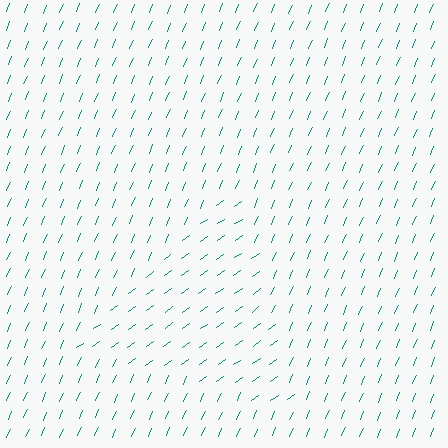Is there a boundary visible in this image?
Yes, there is a texture boundary formed by a change in line orientation.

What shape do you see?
I see a triangle.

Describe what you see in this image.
The image is filled with small teal line segments. A triangle region in the image has lines oriented differently from the surrounding lines, creating a visible texture boundary.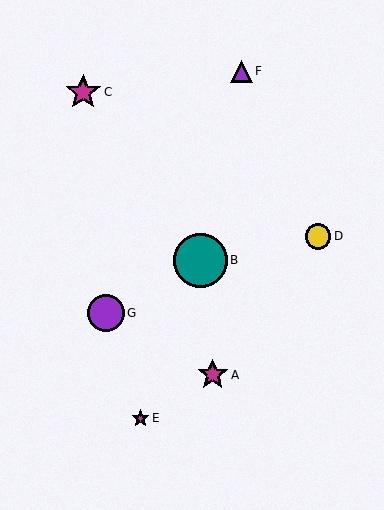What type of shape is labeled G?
Shape G is a purple circle.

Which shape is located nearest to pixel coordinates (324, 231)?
The yellow circle (labeled D) at (318, 236) is nearest to that location.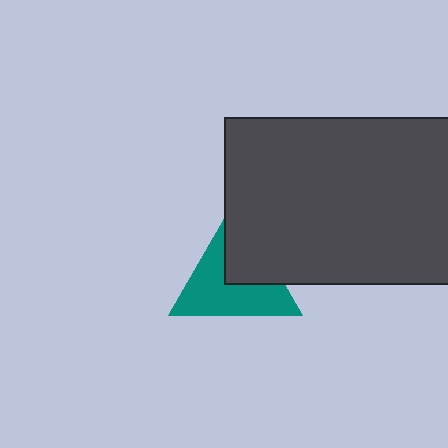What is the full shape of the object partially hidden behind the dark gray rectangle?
The partially hidden object is a teal triangle.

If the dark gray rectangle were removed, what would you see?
You would see the complete teal triangle.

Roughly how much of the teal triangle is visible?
About half of it is visible (roughly 61%).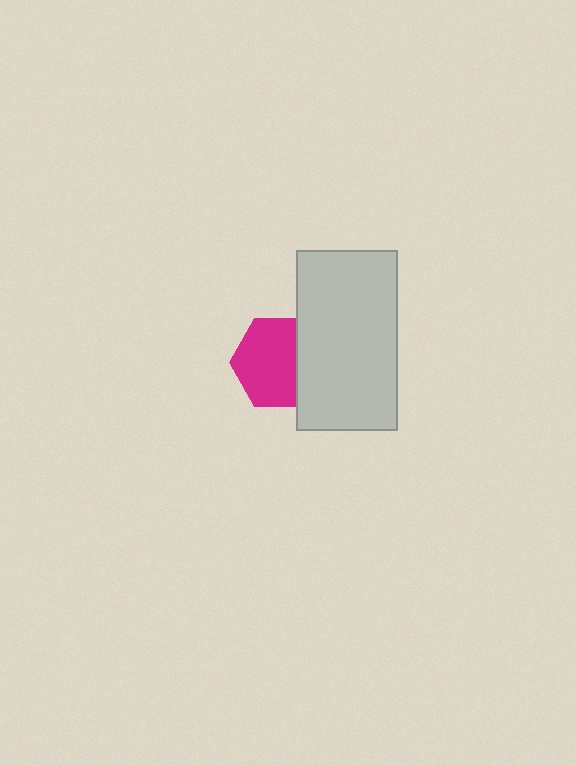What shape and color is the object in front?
The object in front is a light gray rectangle.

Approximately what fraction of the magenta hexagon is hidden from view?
Roughly 31% of the magenta hexagon is hidden behind the light gray rectangle.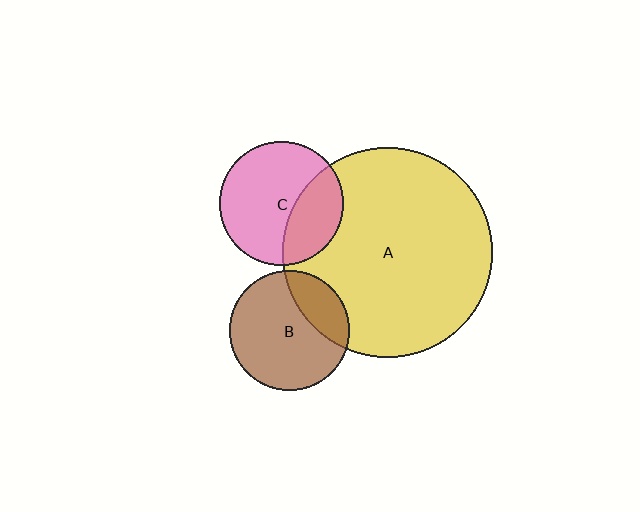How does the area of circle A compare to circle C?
Approximately 2.9 times.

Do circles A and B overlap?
Yes.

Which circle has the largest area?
Circle A (yellow).